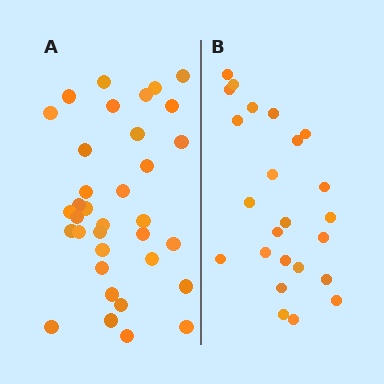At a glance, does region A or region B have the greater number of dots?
Region A (the left region) has more dots.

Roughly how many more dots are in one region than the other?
Region A has roughly 12 or so more dots than region B.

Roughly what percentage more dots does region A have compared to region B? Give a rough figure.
About 45% more.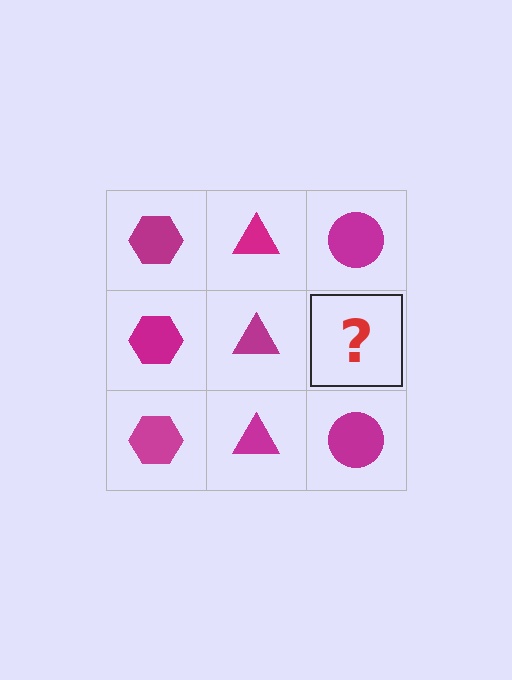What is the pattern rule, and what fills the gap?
The rule is that each column has a consistent shape. The gap should be filled with a magenta circle.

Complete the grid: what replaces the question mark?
The question mark should be replaced with a magenta circle.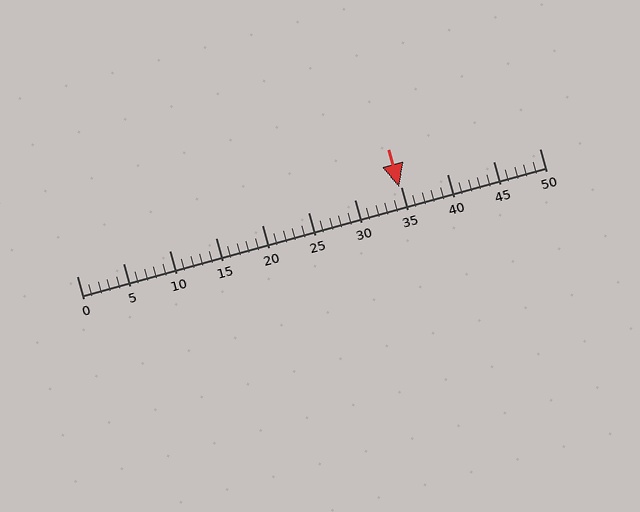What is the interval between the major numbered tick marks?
The major tick marks are spaced 5 units apart.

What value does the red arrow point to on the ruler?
The red arrow points to approximately 35.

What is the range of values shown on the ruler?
The ruler shows values from 0 to 50.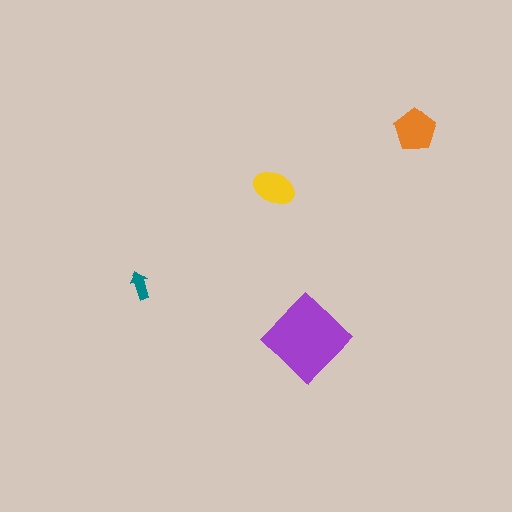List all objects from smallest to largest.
The teal arrow, the yellow ellipse, the orange pentagon, the purple diamond.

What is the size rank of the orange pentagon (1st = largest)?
2nd.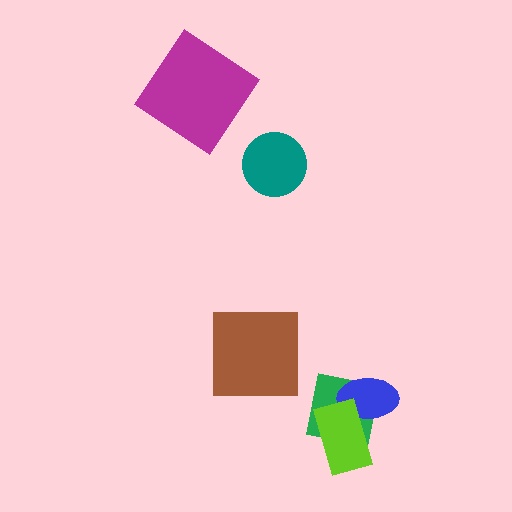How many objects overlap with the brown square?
0 objects overlap with the brown square.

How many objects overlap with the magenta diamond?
0 objects overlap with the magenta diamond.